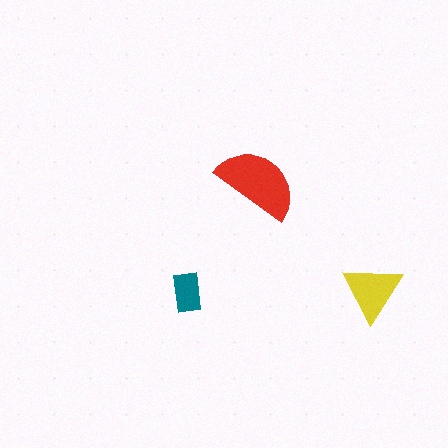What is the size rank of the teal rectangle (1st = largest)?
3rd.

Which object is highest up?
The red semicircle is topmost.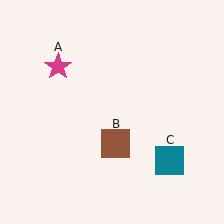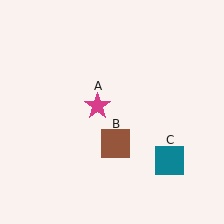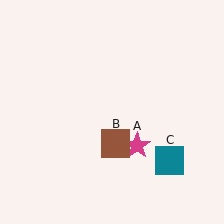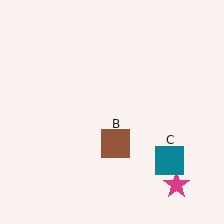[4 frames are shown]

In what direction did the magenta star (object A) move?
The magenta star (object A) moved down and to the right.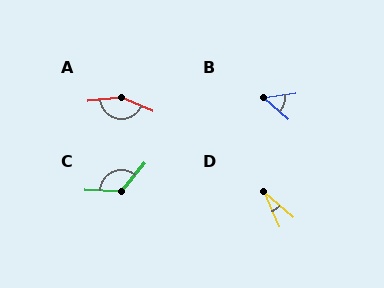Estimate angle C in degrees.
Approximately 127 degrees.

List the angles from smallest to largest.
D (26°), B (50°), C (127°), A (151°).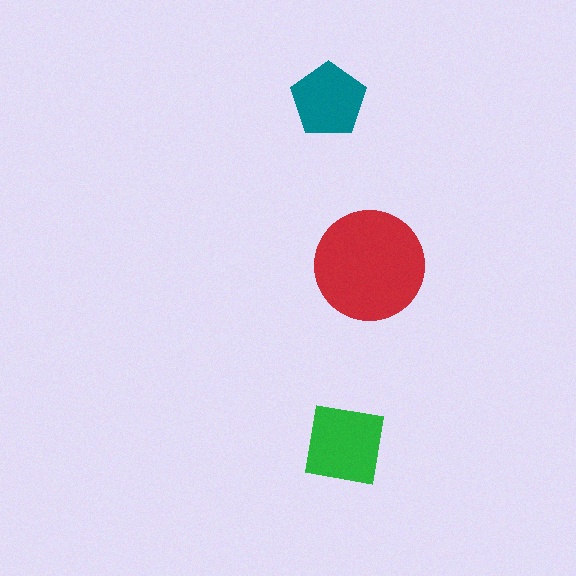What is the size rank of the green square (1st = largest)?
2nd.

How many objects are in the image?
There are 3 objects in the image.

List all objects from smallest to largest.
The teal pentagon, the green square, the red circle.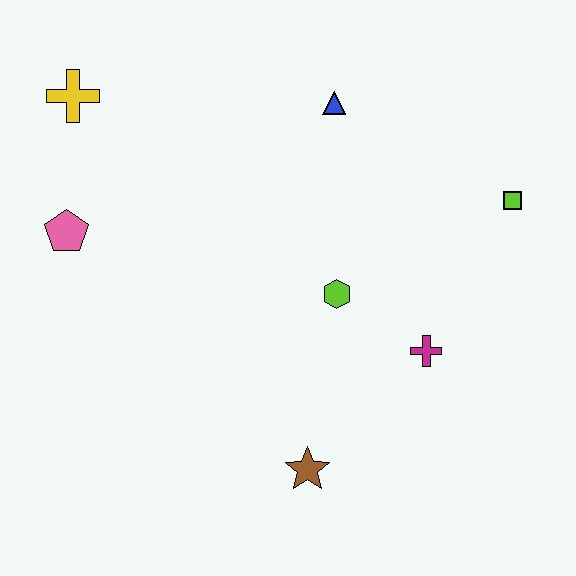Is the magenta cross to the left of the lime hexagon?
No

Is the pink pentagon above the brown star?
Yes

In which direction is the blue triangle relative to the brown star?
The blue triangle is above the brown star.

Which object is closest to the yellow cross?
The pink pentagon is closest to the yellow cross.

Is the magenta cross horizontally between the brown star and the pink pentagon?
No